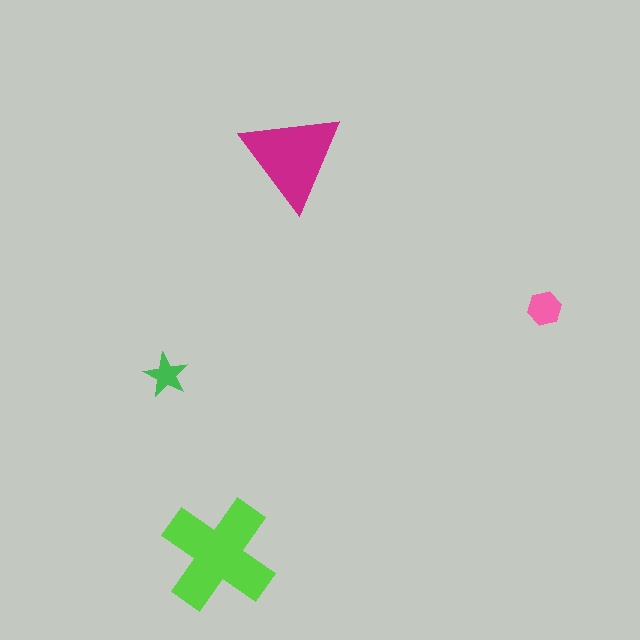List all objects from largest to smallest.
The lime cross, the magenta triangle, the pink hexagon, the green star.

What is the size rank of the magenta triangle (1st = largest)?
2nd.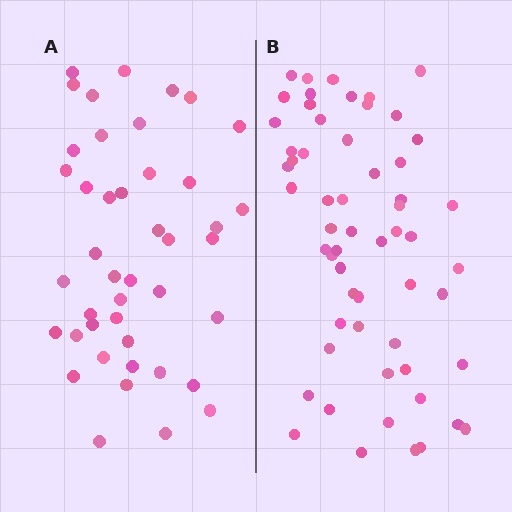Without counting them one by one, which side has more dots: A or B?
Region B (the right region) has more dots.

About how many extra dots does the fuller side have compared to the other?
Region B has approximately 15 more dots than region A.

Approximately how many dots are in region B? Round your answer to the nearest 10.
About 60 dots. (The exact count is 58, which rounds to 60.)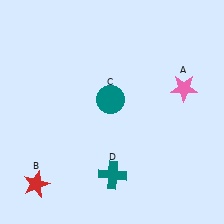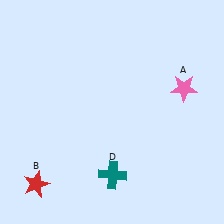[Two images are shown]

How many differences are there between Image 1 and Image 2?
There is 1 difference between the two images.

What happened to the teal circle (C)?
The teal circle (C) was removed in Image 2. It was in the top-left area of Image 1.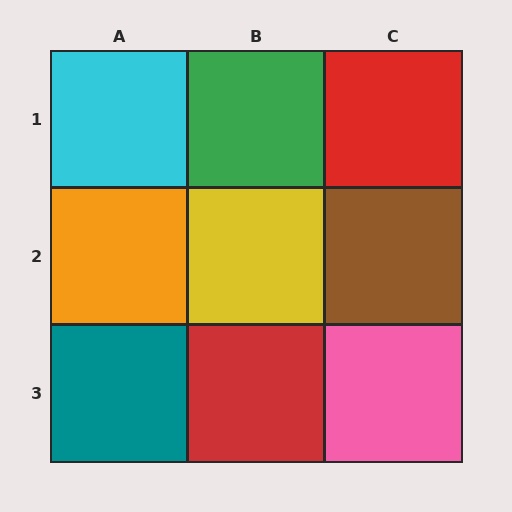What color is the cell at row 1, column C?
Red.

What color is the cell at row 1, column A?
Cyan.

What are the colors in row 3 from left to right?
Teal, red, pink.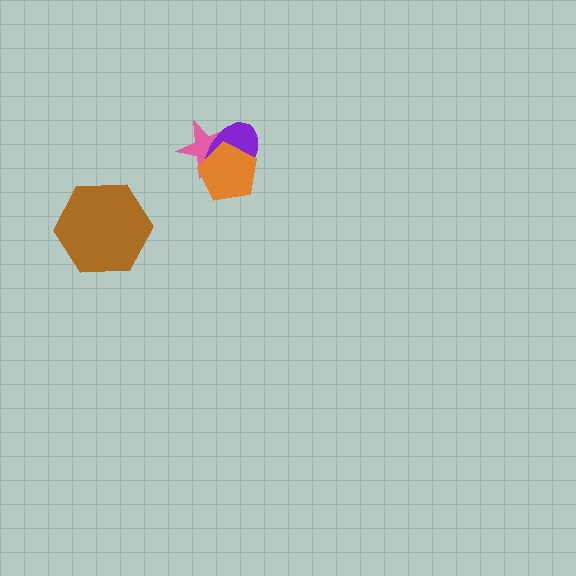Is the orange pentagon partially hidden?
No, no other shape covers it.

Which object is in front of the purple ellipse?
The orange pentagon is in front of the purple ellipse.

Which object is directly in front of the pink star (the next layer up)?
The purple ellipse is directly in front of the pink star.